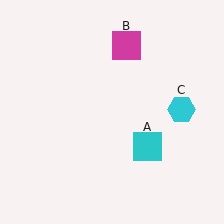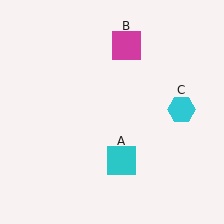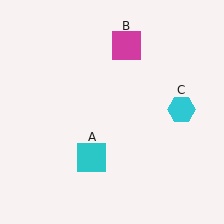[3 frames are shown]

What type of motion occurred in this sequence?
The cyan square (object A) rotated clockwise around the center of the scene.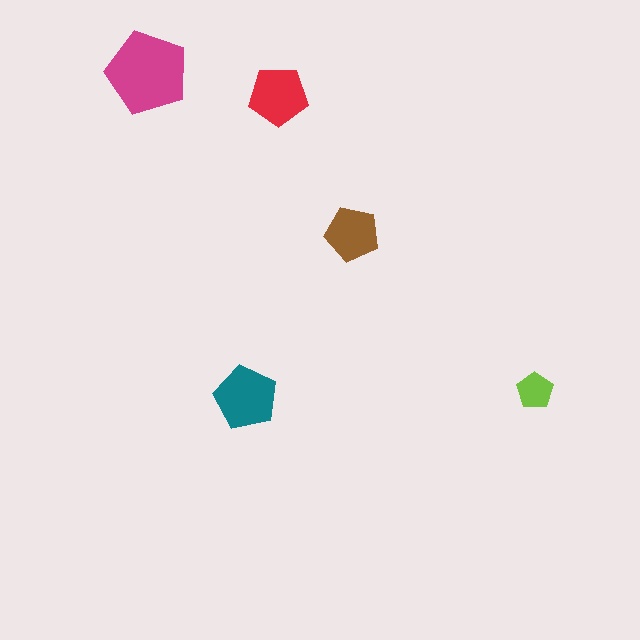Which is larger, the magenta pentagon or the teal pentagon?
The magenta one.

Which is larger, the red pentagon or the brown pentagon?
The red one.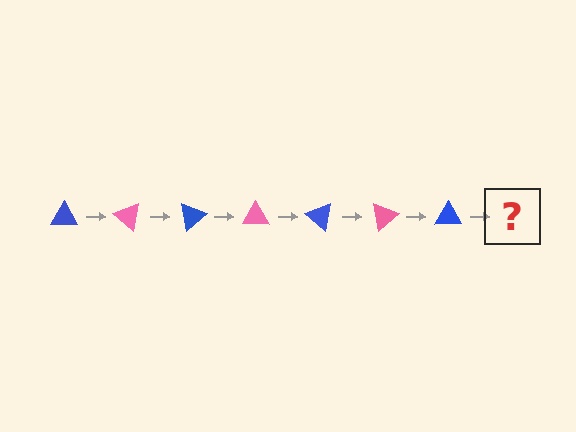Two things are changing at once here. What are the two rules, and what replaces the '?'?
The two rules are that it rotates 40 degrees each step and the color cycles through blue and pink. The '?' should be a pink triangle, rotated 280 degrees from the start.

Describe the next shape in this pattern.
It should be a pink triangle, rotated 280 degrees from the start.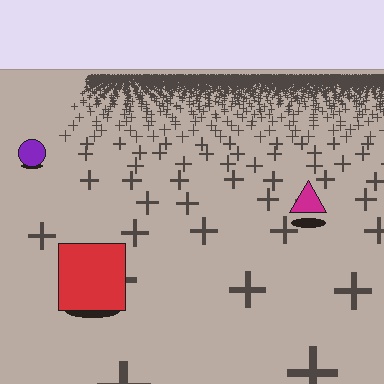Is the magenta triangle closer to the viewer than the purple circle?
Yes. The magenta triangle is closer — you can tell from the texture gradient: the ground texture is coarser near it.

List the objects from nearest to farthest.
From nearest to farthest: the red square, the magenta triangle, the purple circle.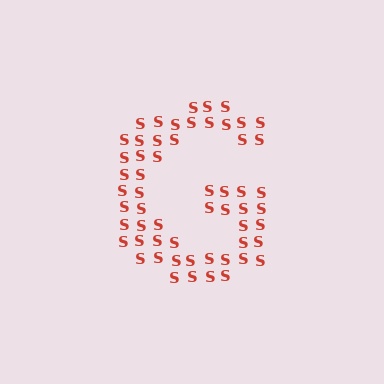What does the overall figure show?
The overall figure shows the letter G.